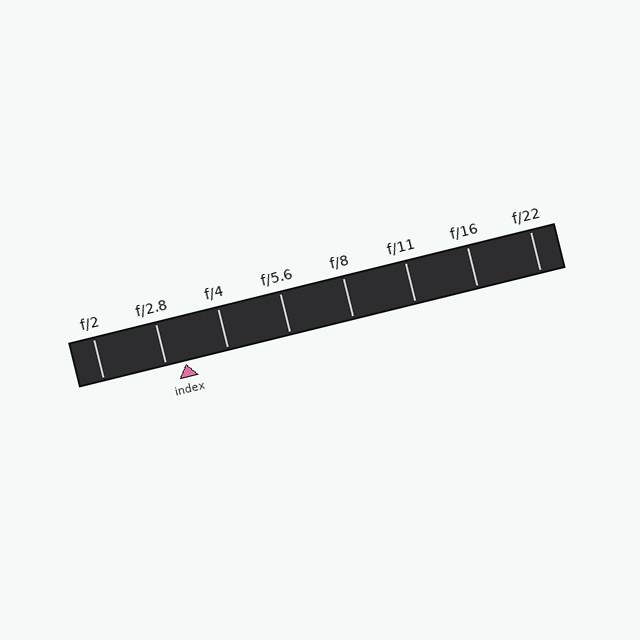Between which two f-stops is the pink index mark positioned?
The index mark is between f/2.8 and f/4.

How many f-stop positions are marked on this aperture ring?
There are 8 f-stop positions marked.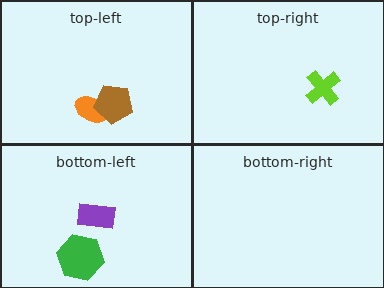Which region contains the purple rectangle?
The bottom-left region.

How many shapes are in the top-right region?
1.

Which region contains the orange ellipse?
The top-left region.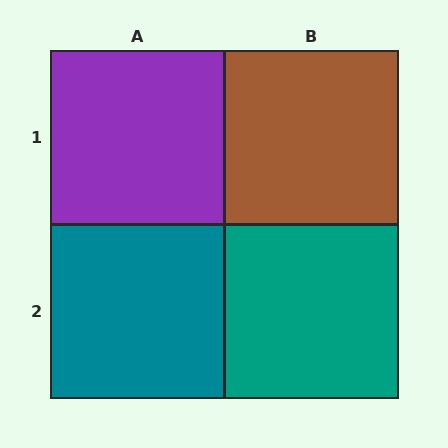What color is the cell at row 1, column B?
Brown.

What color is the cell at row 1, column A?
Purple.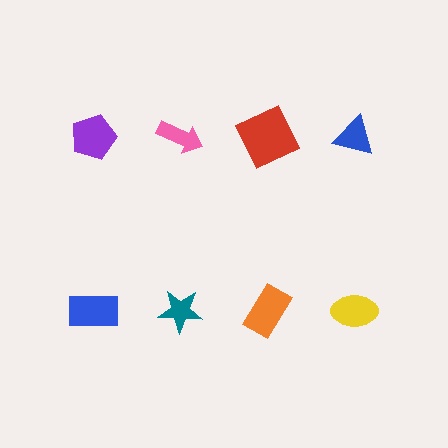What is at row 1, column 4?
A blue triangle.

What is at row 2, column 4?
A yellow ellipse.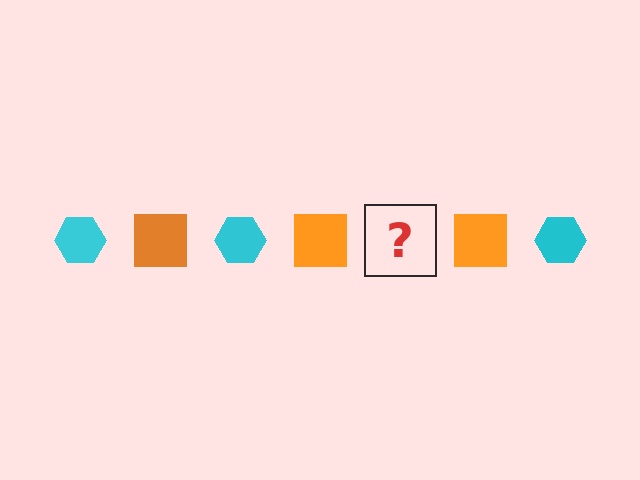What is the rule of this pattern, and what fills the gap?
The rule is that the pattern alternates between cyan hexagon and orange square. The gap should be filled with a cyan hexagon.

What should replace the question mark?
The question mark should be replaced with a cyan hexagon.